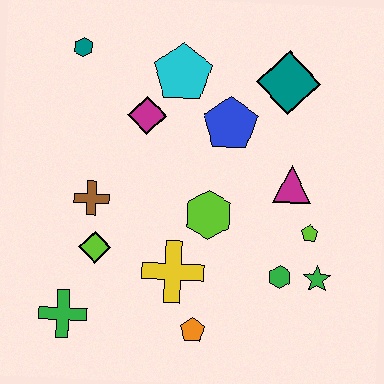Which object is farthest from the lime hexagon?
The teal hexagon is farthest from the lime hexagon.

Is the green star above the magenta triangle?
No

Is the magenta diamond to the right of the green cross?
Yes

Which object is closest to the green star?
The green hexagon is closest to the green star.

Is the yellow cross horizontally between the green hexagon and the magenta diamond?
Yes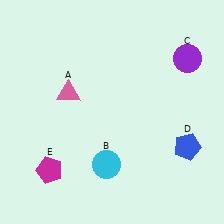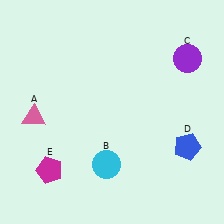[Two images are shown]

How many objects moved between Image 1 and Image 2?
1 object moved between the two images.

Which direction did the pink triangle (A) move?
The pink triangle (A) moved left.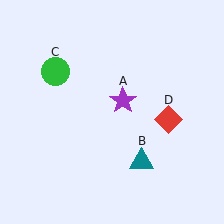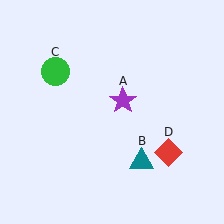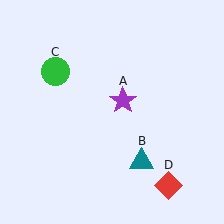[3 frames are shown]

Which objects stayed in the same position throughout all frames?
Purple star (object A) and teal triangle (object B) and green circle (object C) remained stationary.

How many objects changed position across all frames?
1 object changed position: red diamond (object D).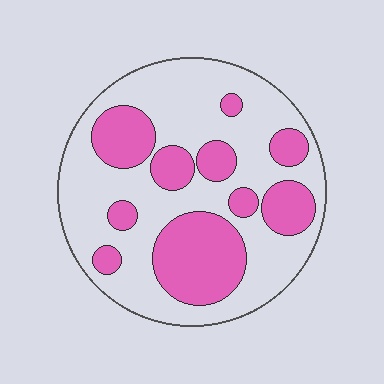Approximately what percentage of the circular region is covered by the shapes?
Approximately 35%.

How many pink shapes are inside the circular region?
10.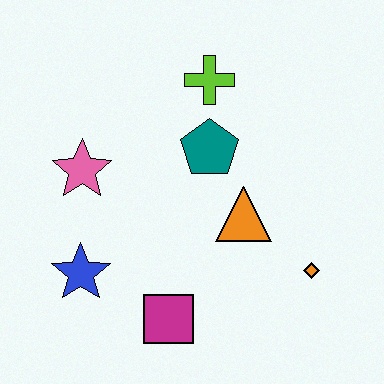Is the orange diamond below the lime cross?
Yes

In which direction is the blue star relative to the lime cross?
The blue star is below the lime cross.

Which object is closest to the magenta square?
The blue star is closest to the magenta square.